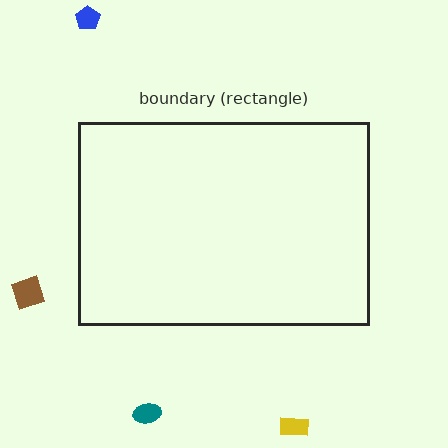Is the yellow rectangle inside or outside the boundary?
Outside.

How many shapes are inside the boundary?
0 inside, 4 outside.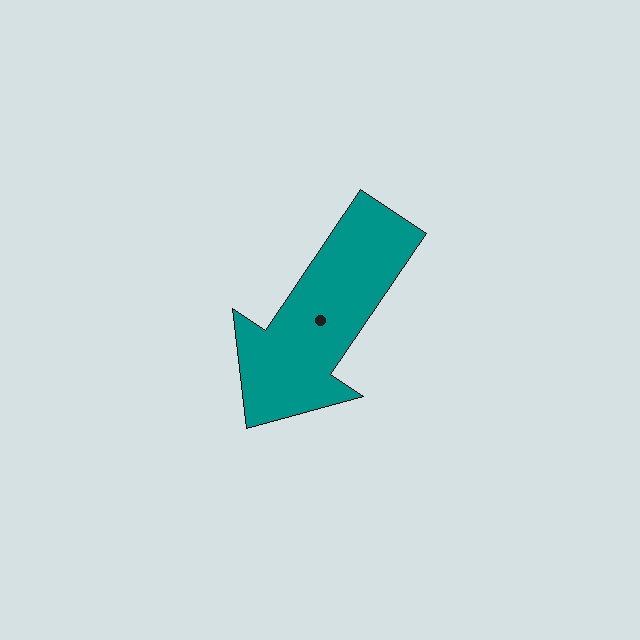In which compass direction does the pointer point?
Southwest.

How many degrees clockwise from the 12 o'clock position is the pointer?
Approximately 214 degrees.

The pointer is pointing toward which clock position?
Roughly 7 o'clock.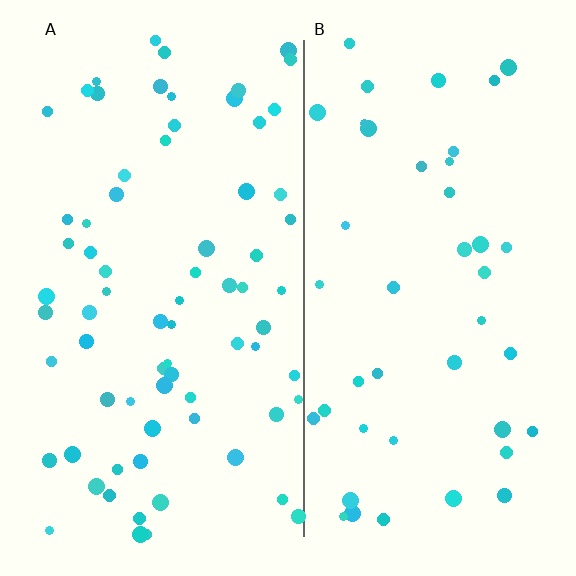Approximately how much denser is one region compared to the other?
Approximately 1.7× — region A over region B.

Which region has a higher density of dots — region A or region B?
A (the left).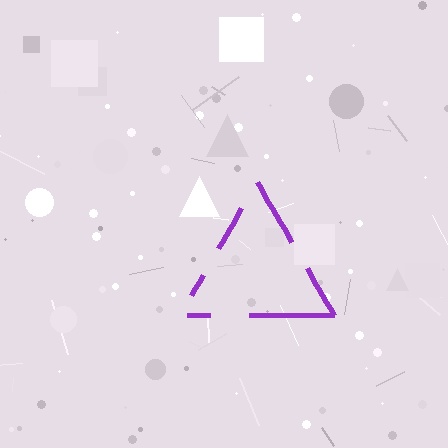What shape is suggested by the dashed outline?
The dashed outline suggests a triangle.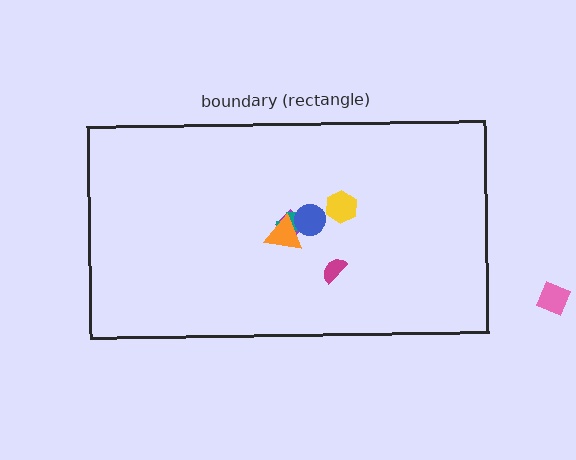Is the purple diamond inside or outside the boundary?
Inside.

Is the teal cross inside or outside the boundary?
Inside.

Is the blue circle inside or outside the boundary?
Inside.